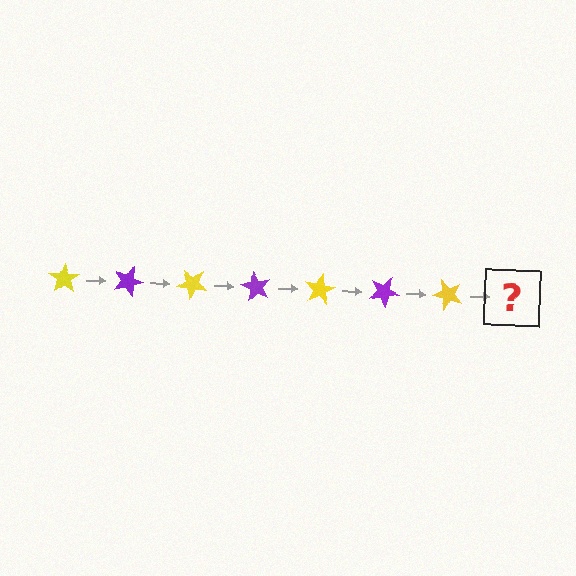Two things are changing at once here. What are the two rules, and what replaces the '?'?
The two rules are that it rotates 20 degrees each step and the color cycles through yellow and purple. The '?' should be a purple star, rotated 140 degrees from the start.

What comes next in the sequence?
The next element should be a purple star, rotated 140 degrees from the start.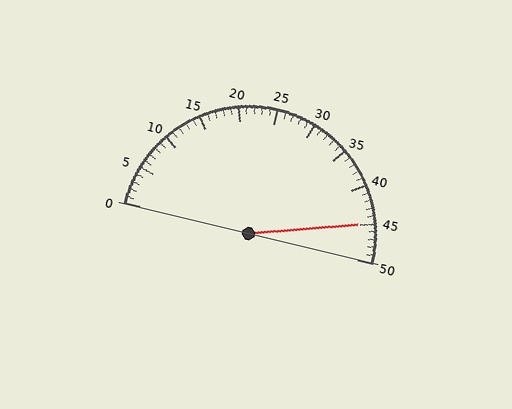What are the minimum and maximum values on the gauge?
The gauge ranges from 0 to 50.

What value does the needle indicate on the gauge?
The needle indicates approximately 45.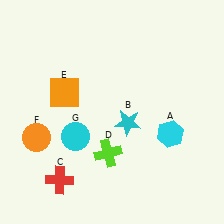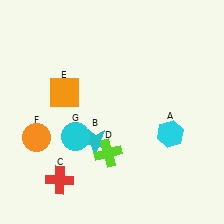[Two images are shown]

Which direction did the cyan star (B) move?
The cyan star (B) moved left.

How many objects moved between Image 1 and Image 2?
1 object moved between the two images.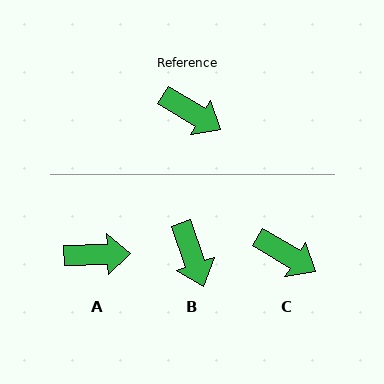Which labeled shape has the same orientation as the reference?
C.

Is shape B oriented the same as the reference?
No, it is off by about 40 degrees.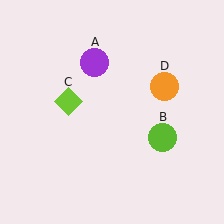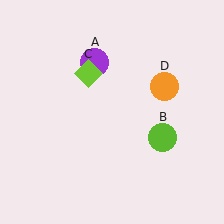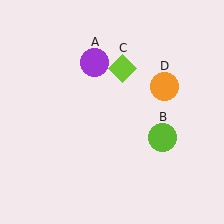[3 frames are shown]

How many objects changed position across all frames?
1 object changed position: lime diamond (object C).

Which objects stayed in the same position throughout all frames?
Purple circle (object A) and lime circle (object B) and orange circle (object D) remained stationary.